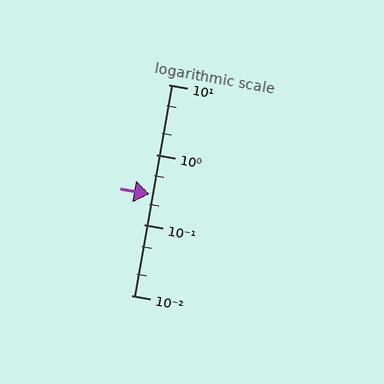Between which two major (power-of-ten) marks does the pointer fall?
The pointer is between 0.1 and 1.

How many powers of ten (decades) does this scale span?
The scale spans 3 decades, from 0.01 to 10.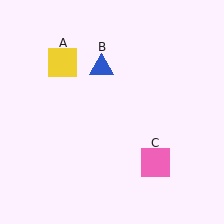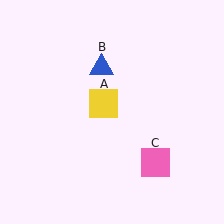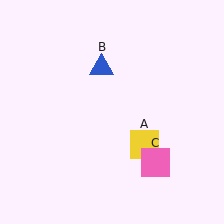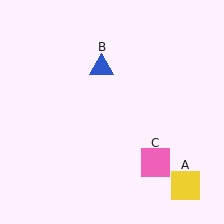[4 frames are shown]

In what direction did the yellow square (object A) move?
The yellow square (object A) moved down and to the right.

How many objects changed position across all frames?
1 object changed position: yellow square (object A).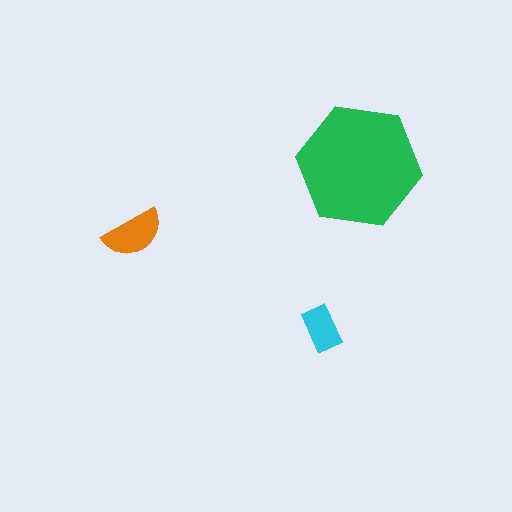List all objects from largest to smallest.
The green hexagon, the orange semicircle, the cyan rectangle.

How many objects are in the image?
There are 3 objects in the image.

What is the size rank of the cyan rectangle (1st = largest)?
3rd.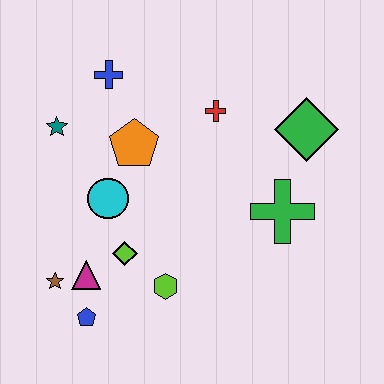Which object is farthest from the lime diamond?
The green diamond is farthest from the lime diamond.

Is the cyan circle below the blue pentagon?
No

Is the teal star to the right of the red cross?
No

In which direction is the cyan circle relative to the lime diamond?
The cyan circle is above the lime diamond.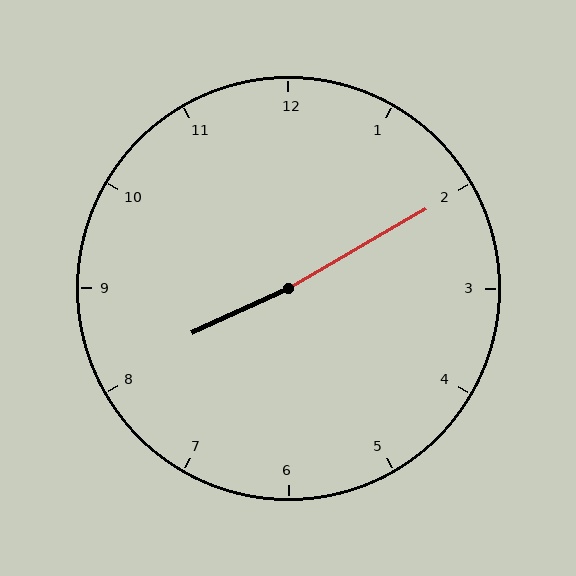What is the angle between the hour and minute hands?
Approximately 175 degrees.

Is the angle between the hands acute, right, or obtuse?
It is obtuse.